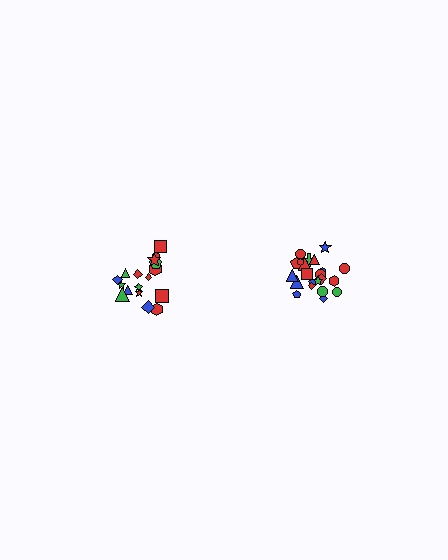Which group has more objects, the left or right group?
The right group.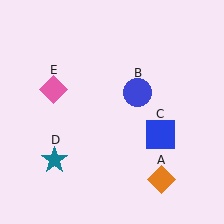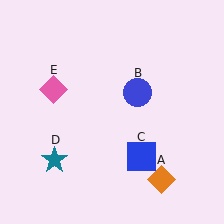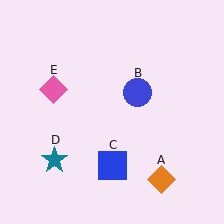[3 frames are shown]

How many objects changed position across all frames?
1 object changed position: blue square (object C).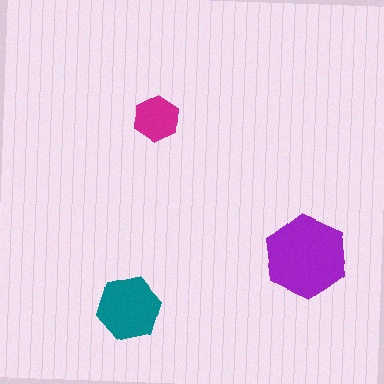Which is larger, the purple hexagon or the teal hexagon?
The purple one.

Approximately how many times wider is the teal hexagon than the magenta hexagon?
About 1.5 times wider.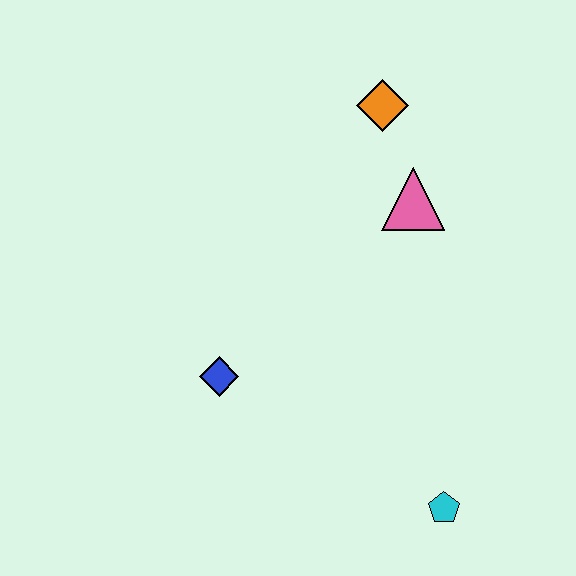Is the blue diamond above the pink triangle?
No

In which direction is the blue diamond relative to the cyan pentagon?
The blue diamond is to the left of the cyan pentagon.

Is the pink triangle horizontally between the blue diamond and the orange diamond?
No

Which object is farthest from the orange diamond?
The cyan pentagon is farthest from the orange diamond.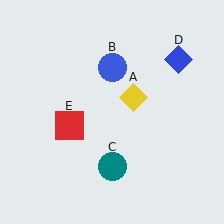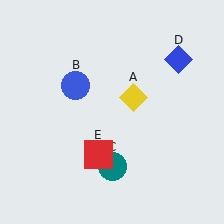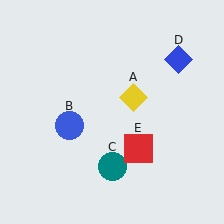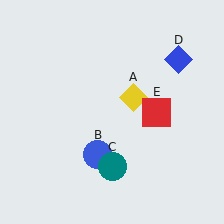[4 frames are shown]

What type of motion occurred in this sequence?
The blue circle (object B), red square (object E) rotated counterclockwise around the center of the scene.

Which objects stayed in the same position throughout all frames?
Yellow diamond (object A) and teal circle (object C) and blue diamond (object D) remained stationary.